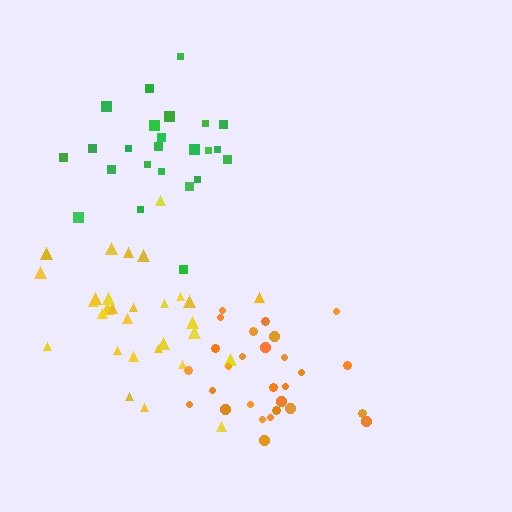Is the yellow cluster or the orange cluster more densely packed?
Orange.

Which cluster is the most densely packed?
Orange.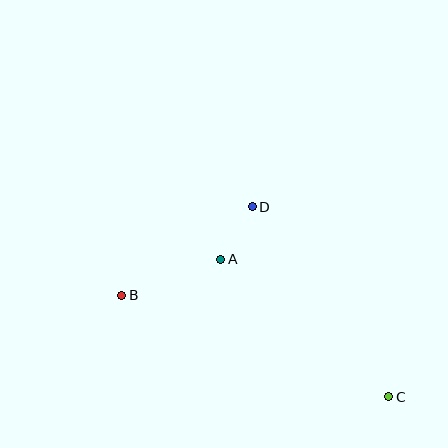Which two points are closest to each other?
Points A and D are closest to each other.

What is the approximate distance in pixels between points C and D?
The distance between C and D is approximately 234 pixels.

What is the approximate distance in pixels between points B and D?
The distance between B and D is approximately 158 pixels.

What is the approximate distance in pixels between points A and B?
The distance between A and B is approximately 106 pixels.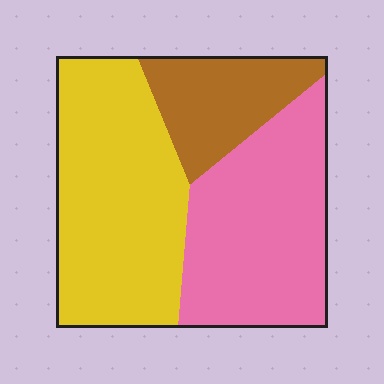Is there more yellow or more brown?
Yellow.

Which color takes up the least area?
Brown, at roughly 20%.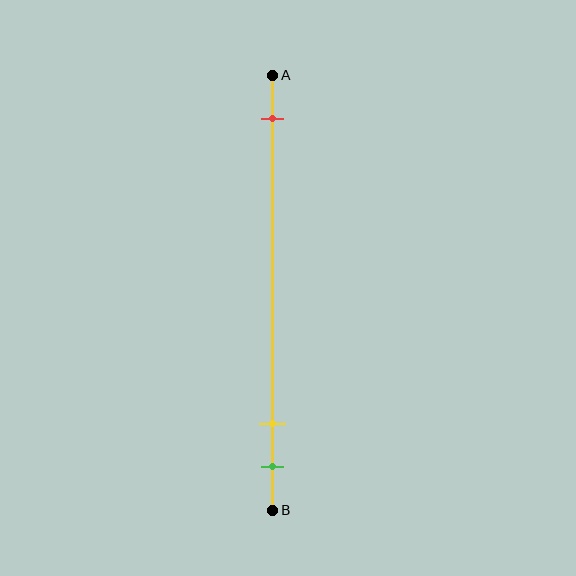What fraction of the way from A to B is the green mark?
The green mark is approximately 90% (0.9) of the way from A to B.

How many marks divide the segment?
There are 3 marks dividing the segment.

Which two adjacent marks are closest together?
The yellow and green marks are the closest adjacent pair.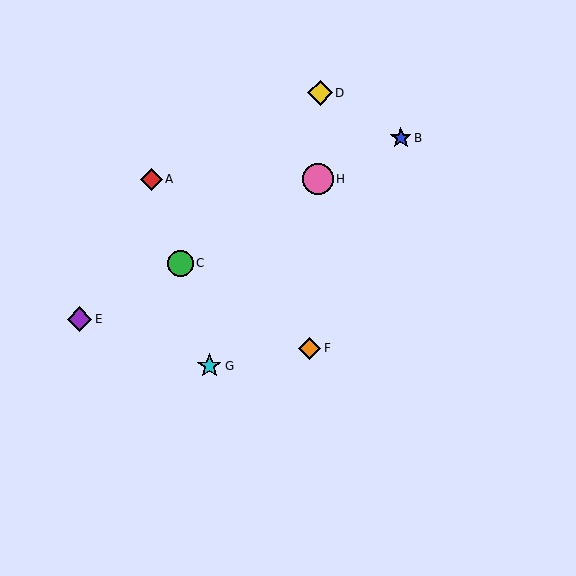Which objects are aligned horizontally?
Objects A, H are aligned horizontally.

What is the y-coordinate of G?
Object G is at y≈366.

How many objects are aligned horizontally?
2 objects (A, H) are aligned horizontally.